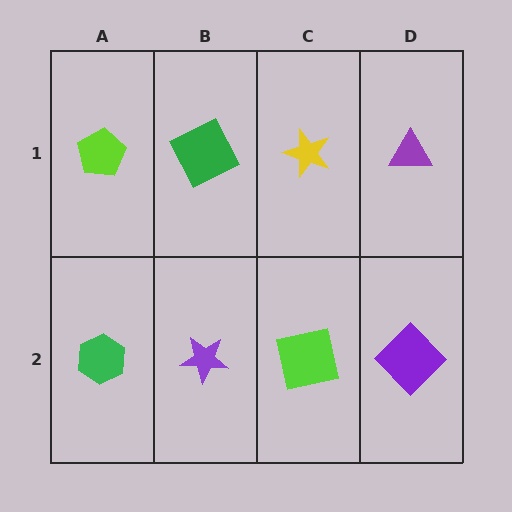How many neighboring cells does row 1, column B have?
3.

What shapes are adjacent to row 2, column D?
A purple triangle (row 1, column D), a lime square (row 2, column C).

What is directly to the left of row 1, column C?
A green square.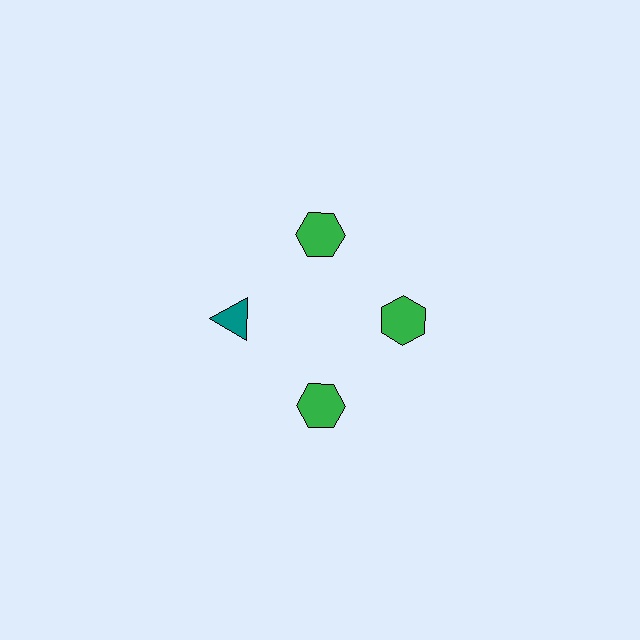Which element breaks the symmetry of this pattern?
The teal triangle at roughly the 9 o'clock position breaks the symmetry. All other shapes are green hexagons.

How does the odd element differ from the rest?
It differs in both color (teal instead of green) and shape (triangle instead of hexagon).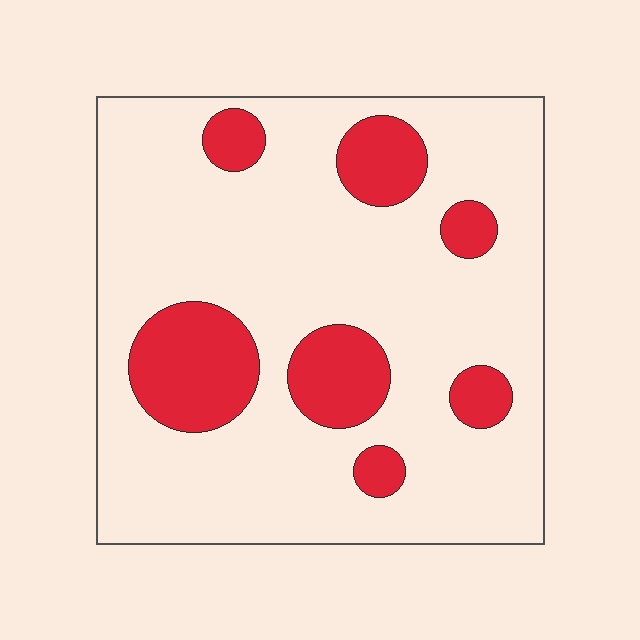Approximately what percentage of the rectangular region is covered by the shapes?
Approximately 20%.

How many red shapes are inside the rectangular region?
7.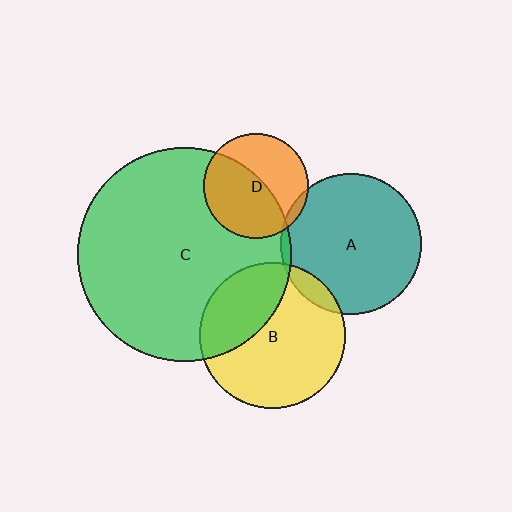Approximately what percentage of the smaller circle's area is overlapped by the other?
Approximately 55%.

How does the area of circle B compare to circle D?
Approximately 1.9 times.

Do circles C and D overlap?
Yes.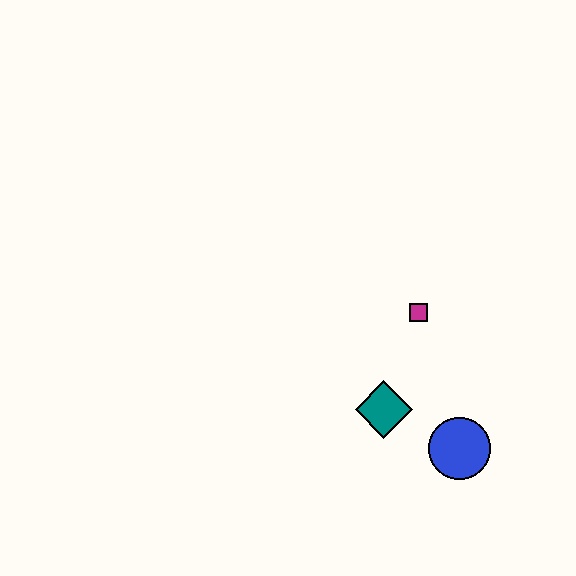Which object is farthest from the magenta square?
The blue circle is farthest from the magenta square.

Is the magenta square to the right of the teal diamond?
Yes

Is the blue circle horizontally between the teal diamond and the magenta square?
No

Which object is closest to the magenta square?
The teal diamond is closest to the magenta square.